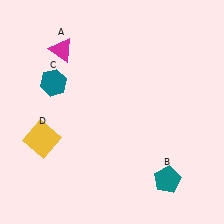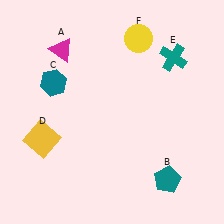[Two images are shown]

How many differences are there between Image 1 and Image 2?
There are 2 differences between the two images.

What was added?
A teal cross (E), a yellow circle (F) were added in Image 2.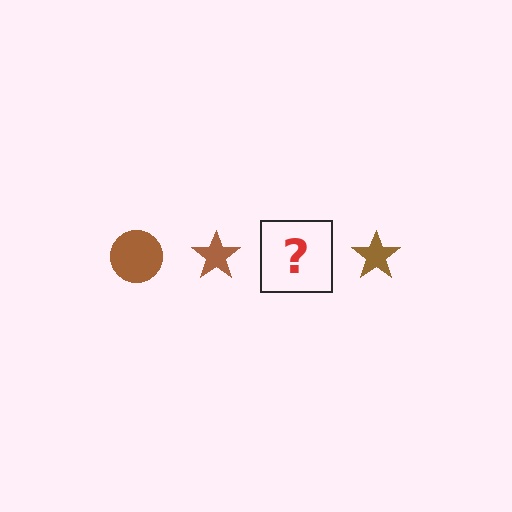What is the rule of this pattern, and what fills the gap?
The rule is that the pattern cycles through circle, star shapes in brown. The gap should be filled with a brown circle.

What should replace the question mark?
The question mark should be replaced with a brown circle.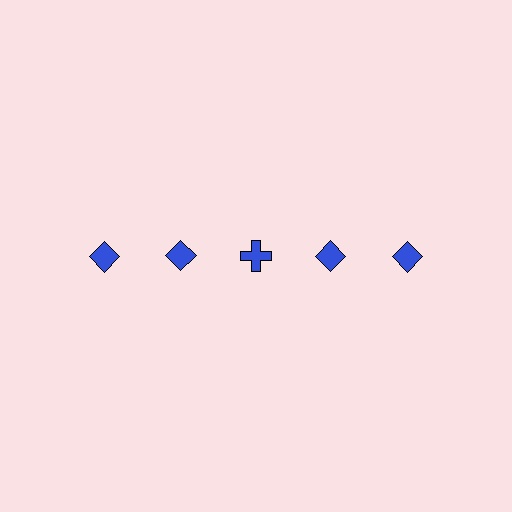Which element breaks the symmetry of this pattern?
The blue cross in the top row, center column breaks the symmetry. All other shapes are blue diamonds.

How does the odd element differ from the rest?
It has a different shape: cross instead of diamond.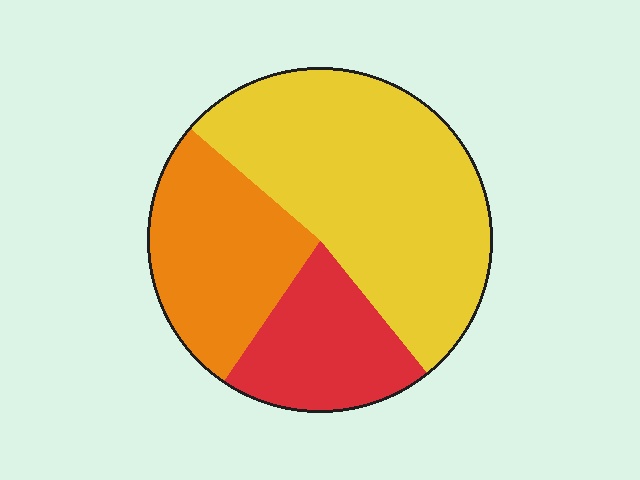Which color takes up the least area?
Red, at roughly 20%.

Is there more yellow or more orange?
Yellow.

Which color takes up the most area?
Yellow, at roughly 55%.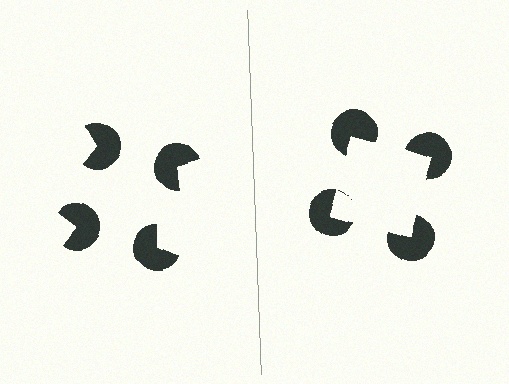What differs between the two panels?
The pac-man discs are positioned identically on both sides; only the wedge orientations differ. On the right they align to a square; on the left they are misaligned.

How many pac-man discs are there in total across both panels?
8 — 4 on each side.